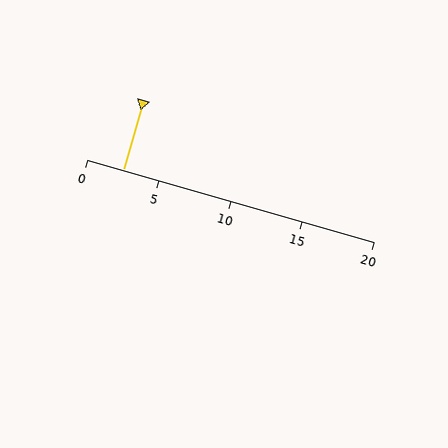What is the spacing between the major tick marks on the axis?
The major ticks are spaced 5 apart.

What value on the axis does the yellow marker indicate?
The marker indicates approximately 2.5.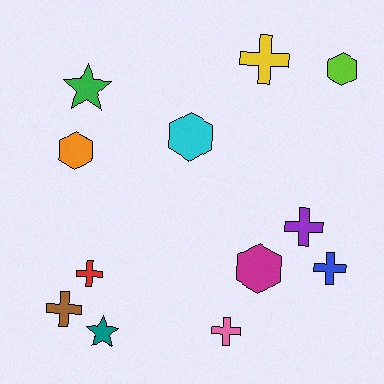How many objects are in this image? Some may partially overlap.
There are 12 objects.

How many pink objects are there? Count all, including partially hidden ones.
There is 1 pink object.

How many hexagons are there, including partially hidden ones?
There are 4 hexagons.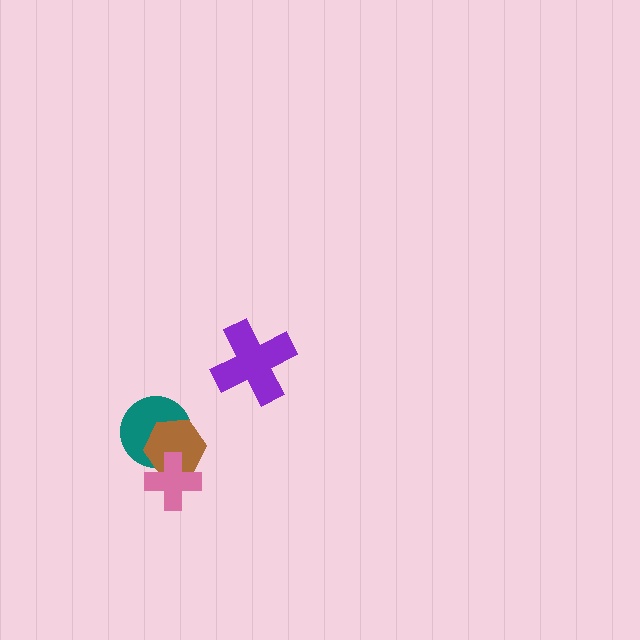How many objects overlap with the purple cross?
0 objects overlap with the purple cross.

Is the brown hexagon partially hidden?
Yes, it is partially covered by another shape.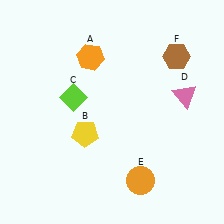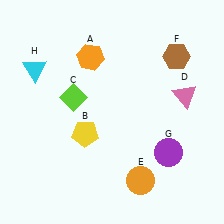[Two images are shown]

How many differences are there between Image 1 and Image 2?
There are 2 differences between the two images.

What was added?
A purple circle (G), a cyan triangle (H) were added in Image 2.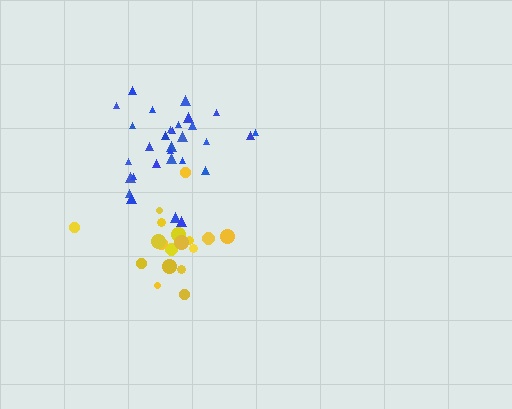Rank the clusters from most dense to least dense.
blue, yellow.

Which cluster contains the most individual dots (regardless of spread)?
Blue (30).